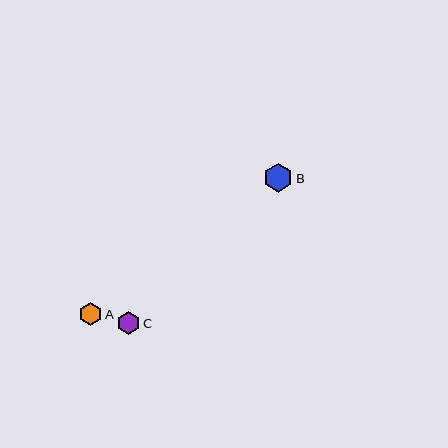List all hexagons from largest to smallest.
From largest to smallest: B, C, A.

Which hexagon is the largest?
Hexagon B is the largest with a size of approximately 29 pixels.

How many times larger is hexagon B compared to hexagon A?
Hexagon B is approximately 1.2 times the size of hexagon A.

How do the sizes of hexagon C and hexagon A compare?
Hexagon C and hexagon A are approximately the same size.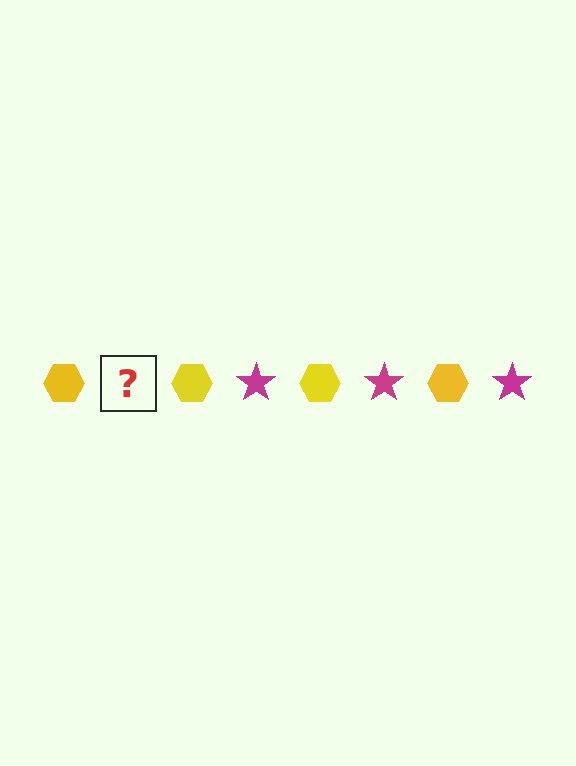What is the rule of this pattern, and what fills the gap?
The rule is that the pattern alternates between yellow hexagon and magenta star. The gap should be filled with a magenta star.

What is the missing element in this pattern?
The missing element is a magenta star.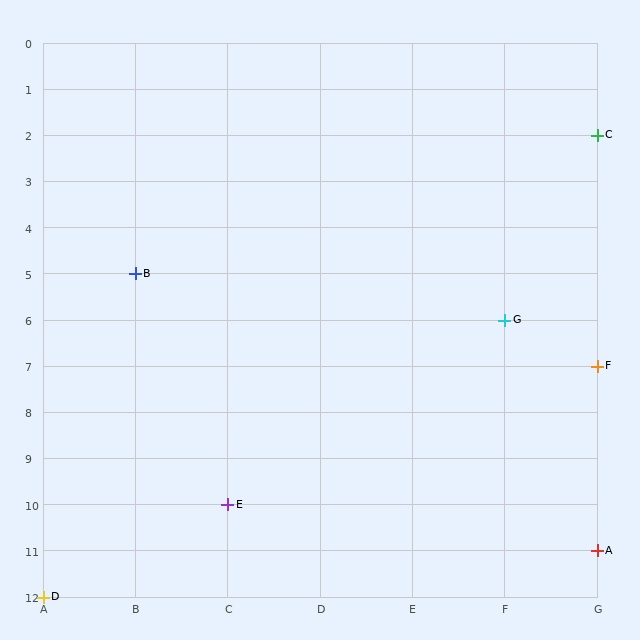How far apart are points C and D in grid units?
Points C and D are 6 columns and 10 rows apart (about 11.7 grid units diagonally).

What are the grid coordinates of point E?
Point E is at grid coordinates (C, 10).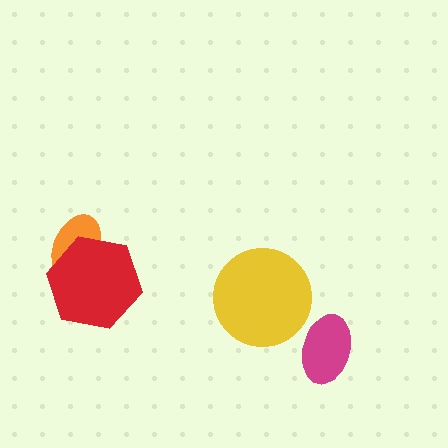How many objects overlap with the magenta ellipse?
0 objects overlap with the magenta ellipse.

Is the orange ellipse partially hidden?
Yes, it is partially covered by another shape.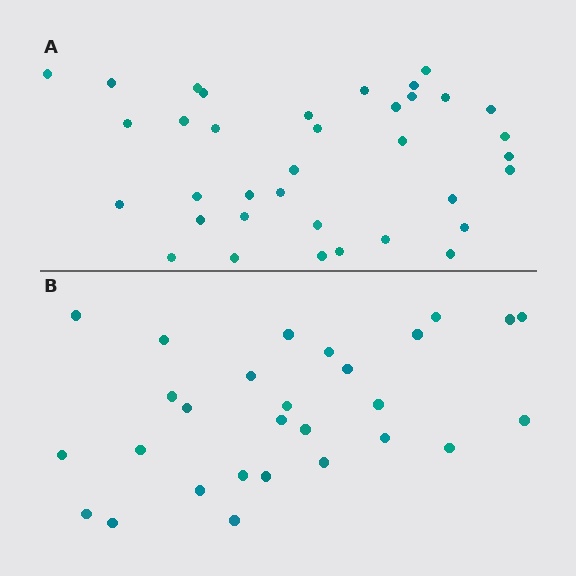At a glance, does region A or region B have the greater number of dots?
Region A (the top region) has more dots.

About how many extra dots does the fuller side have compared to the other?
Region A has roughly 8 or so more dots than region B.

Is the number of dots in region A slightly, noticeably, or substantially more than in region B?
Region A has noticeably more, but not dramatically so. The ratio is roughly 1.3 to 1.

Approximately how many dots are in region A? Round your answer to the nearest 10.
About 40 dots. (The exact count is 36, which rounds to 40.)